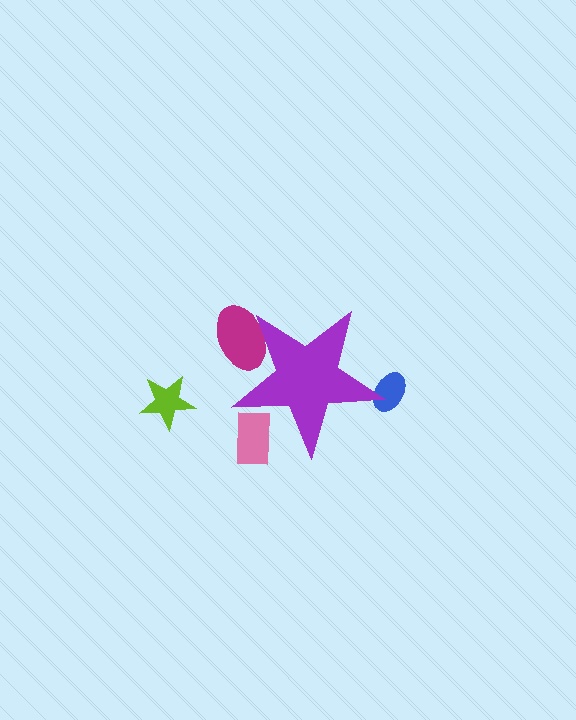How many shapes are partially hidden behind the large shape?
3 shapes are partially hidden.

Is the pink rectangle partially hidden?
Yes, the pink rectangle is partially hidden behind the purple star.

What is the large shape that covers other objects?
A purple star.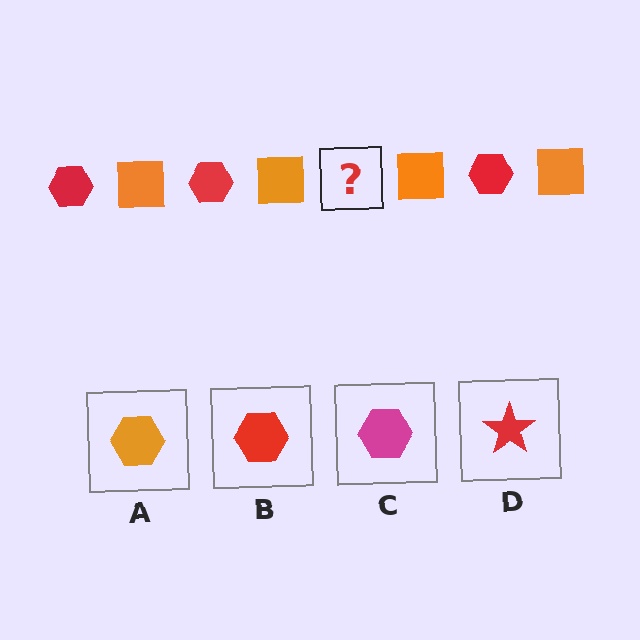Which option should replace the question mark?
Option B.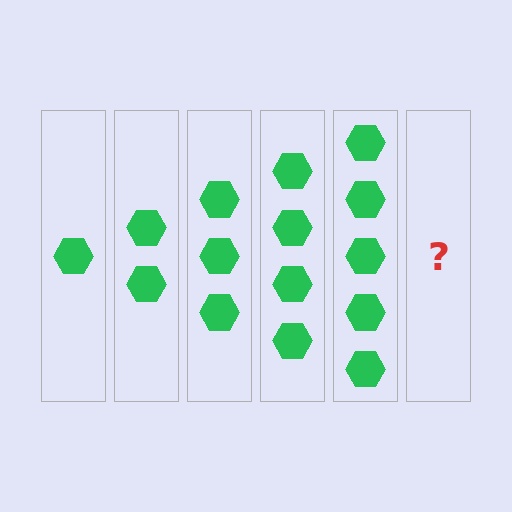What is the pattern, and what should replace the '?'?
The pattern is that each step adds one more hexagon. The '?' should be 6 hexagons.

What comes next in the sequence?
The next element should be 6 hexagons.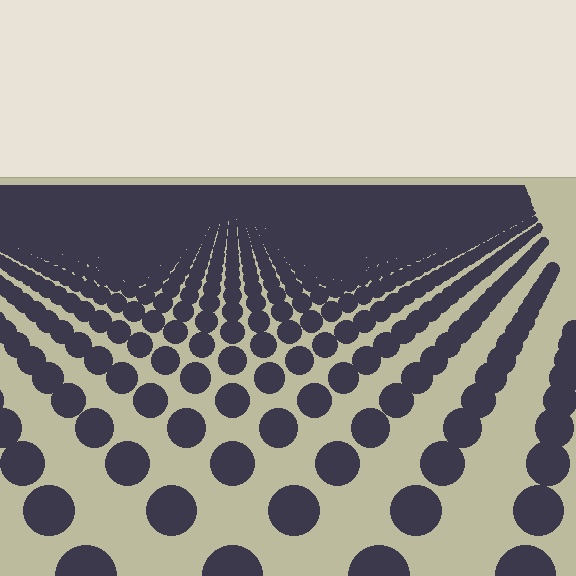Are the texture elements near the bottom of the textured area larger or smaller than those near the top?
Larger. Near the bottom, elements are closer to the viewer and appear at a bigger on-screen size.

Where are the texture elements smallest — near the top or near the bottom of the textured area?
Near the top.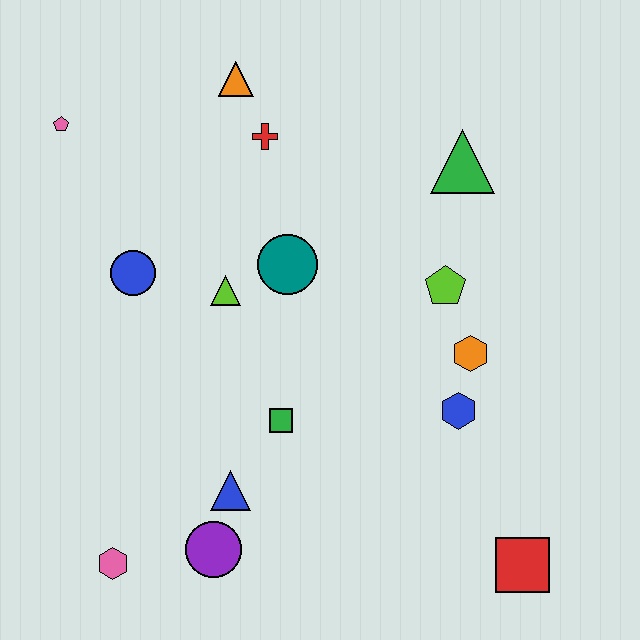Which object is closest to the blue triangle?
The purple circle is closest to the blue triangle.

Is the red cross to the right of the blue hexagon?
No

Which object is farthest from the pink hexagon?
The green triangle is farthest from the pink hexagon.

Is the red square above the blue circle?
No